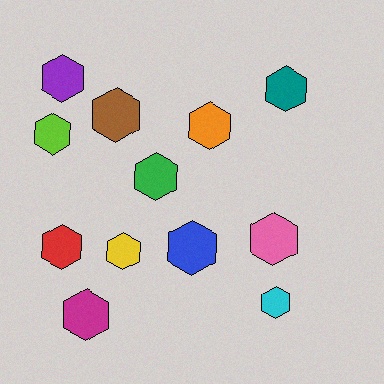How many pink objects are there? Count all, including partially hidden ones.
There is 1 pink object.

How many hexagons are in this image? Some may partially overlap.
There are 12 hexagons.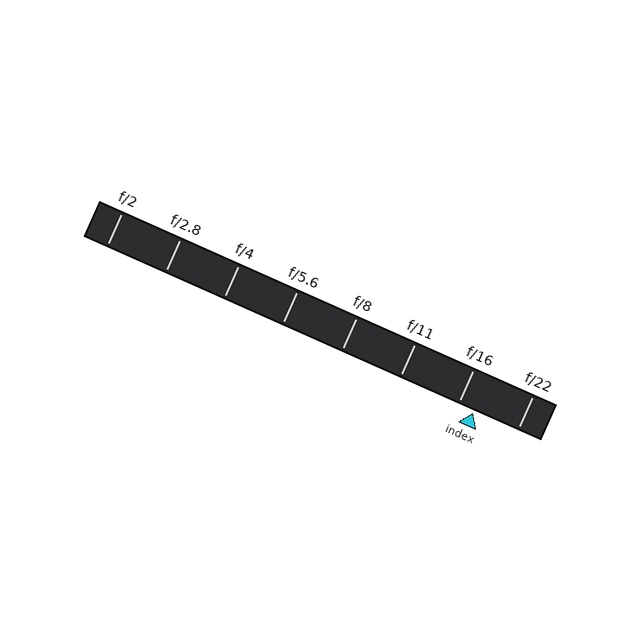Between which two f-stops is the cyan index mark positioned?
The index mark is between f/16 and f/22.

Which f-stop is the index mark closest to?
The index mark is closest to f/16.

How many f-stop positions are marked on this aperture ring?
There are 8 f-stop positions marked.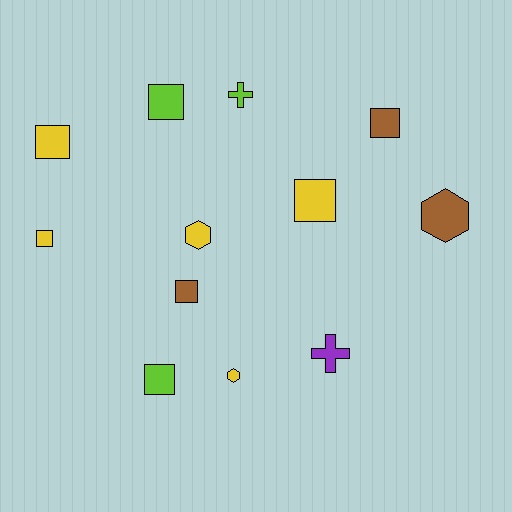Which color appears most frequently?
Yellow, with 5 objects.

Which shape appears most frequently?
Square, with 7 objects.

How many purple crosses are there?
There is 1 purple cross.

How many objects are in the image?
There are 12 objects.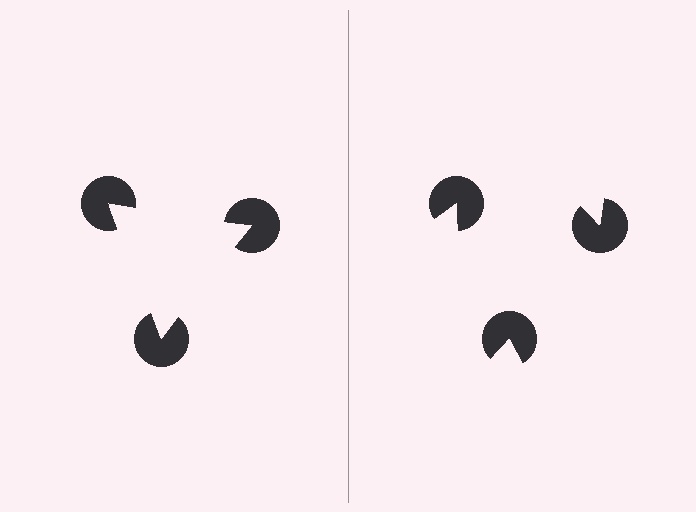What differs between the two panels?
The pac-man discs are positioned identically on both sides; only the wedge orientations differ. On the left they align to a triangle; on the right they are misaligned.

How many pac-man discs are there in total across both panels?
6 — 3 on each side.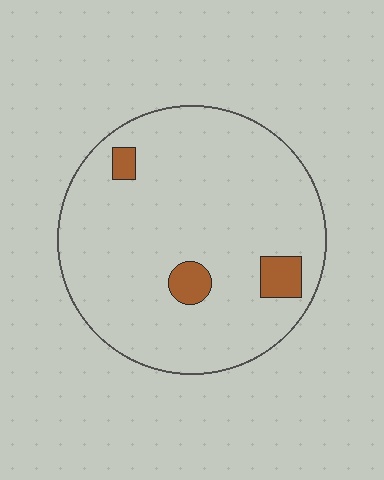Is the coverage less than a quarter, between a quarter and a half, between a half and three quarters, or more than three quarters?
Less than a quarter.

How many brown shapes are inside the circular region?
3.